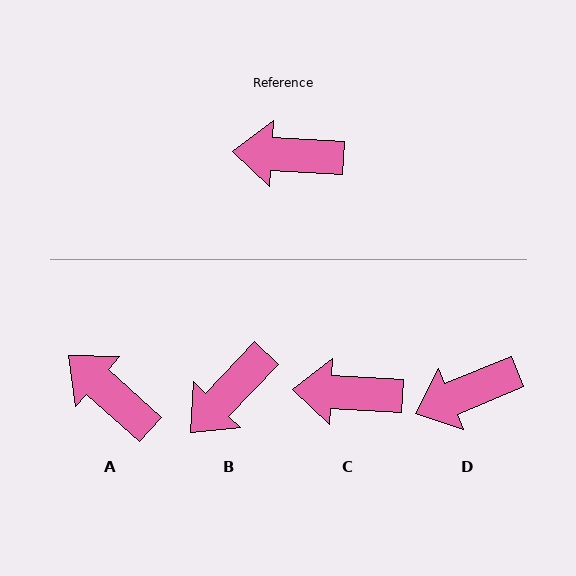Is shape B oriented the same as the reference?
No, it is off by about 49 degrees.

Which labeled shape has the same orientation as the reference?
C.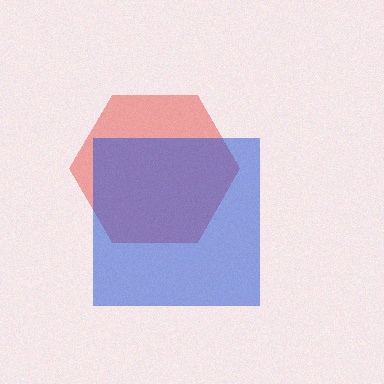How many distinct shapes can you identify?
There are 2 distinct shapes: a red hexagon, a blue square.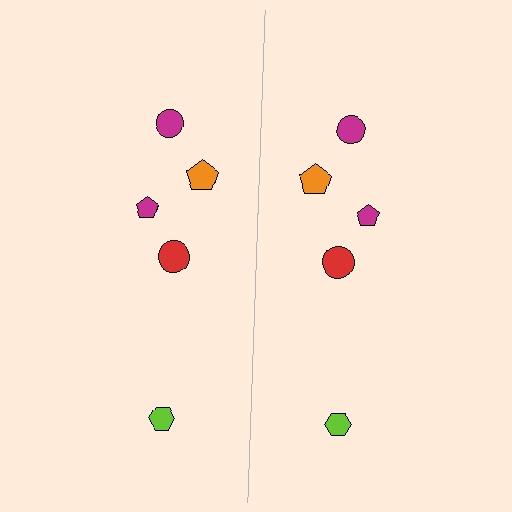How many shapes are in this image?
There are 10 shapes in this image.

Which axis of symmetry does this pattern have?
The pattern has a vertical axis of symmetry running through the center of the image.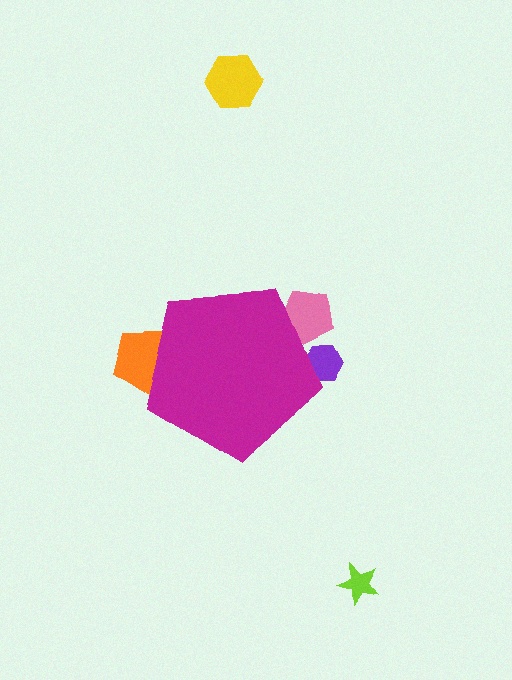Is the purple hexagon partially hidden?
Yes, the purple hexagon is partially hidden behind the magenta pentagon.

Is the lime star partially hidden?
No, the lime star is fully visible.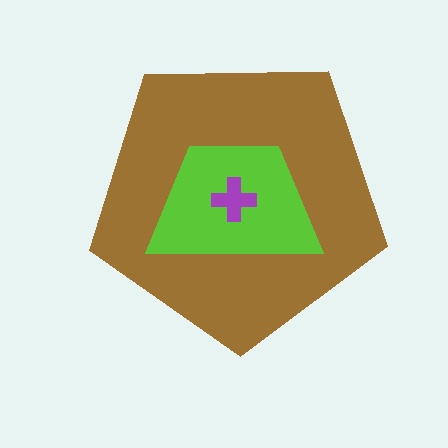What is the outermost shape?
The brown pentagon.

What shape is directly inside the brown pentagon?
The lime trapezoid.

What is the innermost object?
The purple cross.